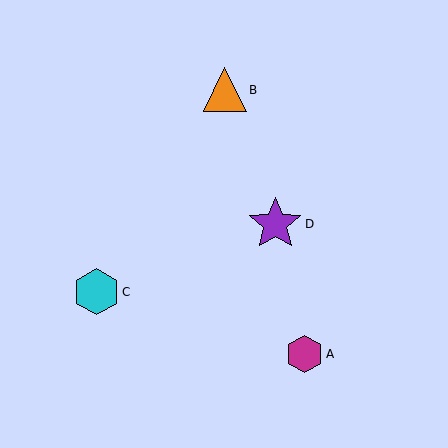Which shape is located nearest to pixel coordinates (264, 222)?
The purple star (labeled D) at (275, 224) is nearest to that location.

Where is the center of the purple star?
The center of the purple star is at (275, 224).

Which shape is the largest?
The purple star (labeled D) is the largest.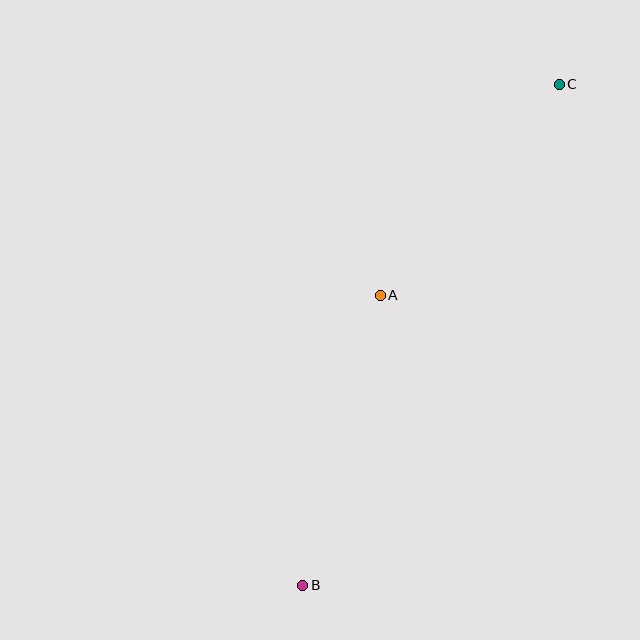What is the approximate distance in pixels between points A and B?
The distance between A and B is approximately 300 pixels.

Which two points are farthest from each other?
Points B and C are farthest from each other.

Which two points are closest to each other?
Points A and C are closest to each other.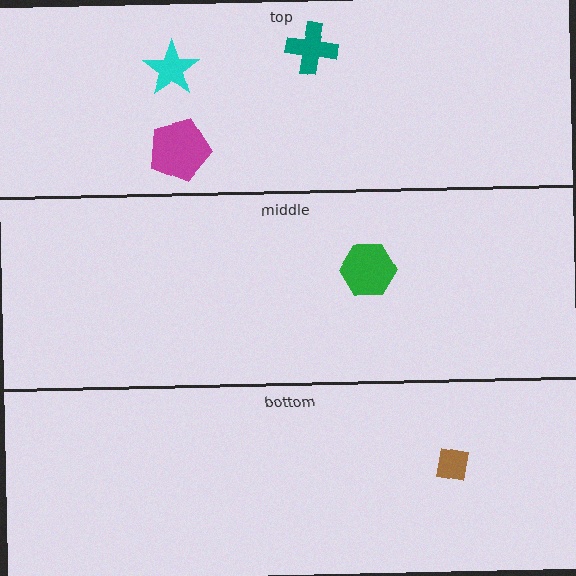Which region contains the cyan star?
The top region.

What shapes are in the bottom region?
The brown square.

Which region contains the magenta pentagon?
The top region.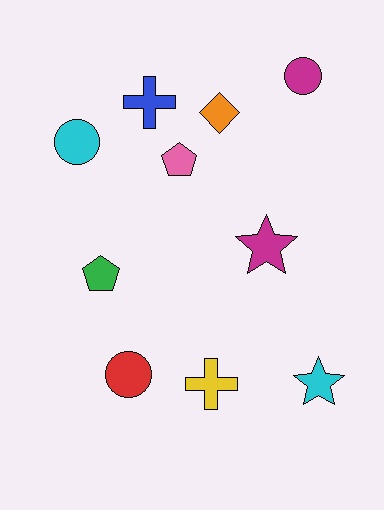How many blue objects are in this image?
There is 1 blue object.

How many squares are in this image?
There are no squares.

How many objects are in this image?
There are 10 objects.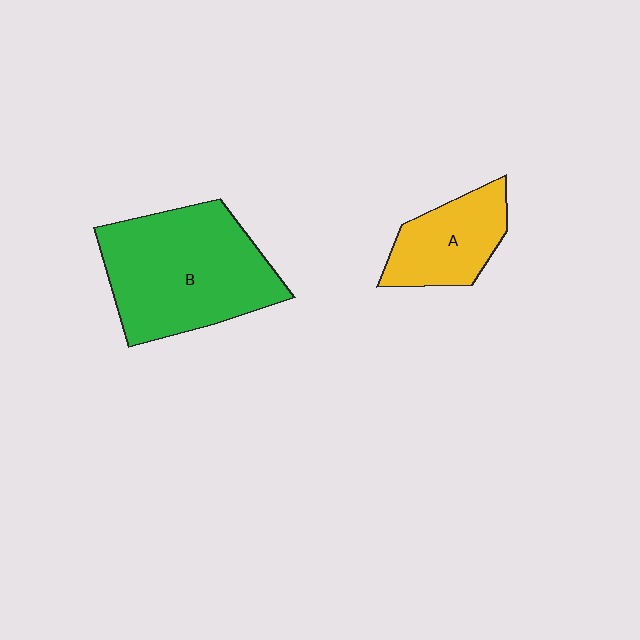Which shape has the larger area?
Shape B (green).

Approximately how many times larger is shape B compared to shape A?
Approximately 2.0 times.